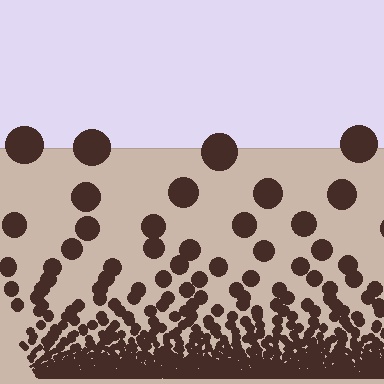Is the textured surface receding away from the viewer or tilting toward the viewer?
The surface appears to tilt toward the viewer. Texture elements get larger and sparser toward the top.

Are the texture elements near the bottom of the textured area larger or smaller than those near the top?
Smaller. The gradient is inverted — elements near the bottom are smaller and denser.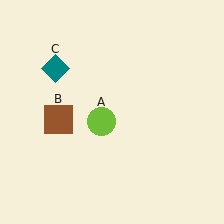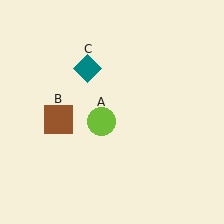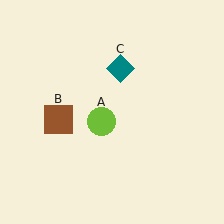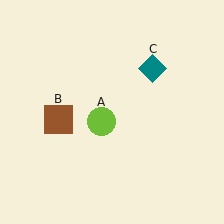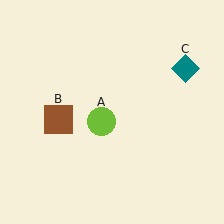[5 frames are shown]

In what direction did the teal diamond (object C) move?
The teal diamond (object C) moved right.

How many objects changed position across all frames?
1 object changed position: teal diamond (object C).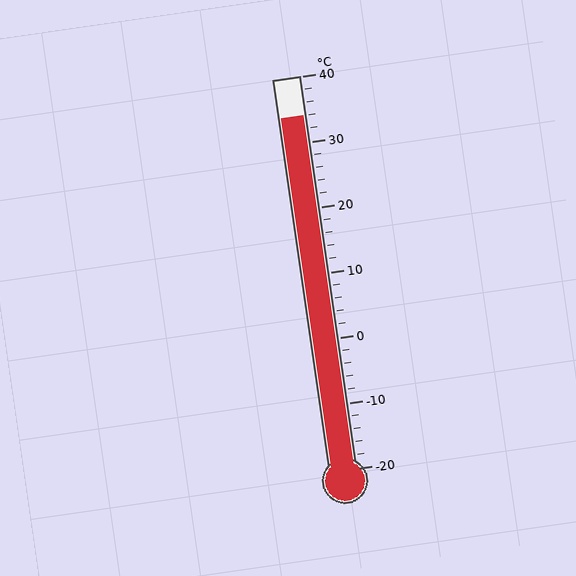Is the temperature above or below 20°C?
The temperature is above 20°C.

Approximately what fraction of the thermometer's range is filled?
The thermometer is filled to approximately 90% of its range.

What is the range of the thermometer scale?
The thermometer scale ranges from -20°C to 40°C.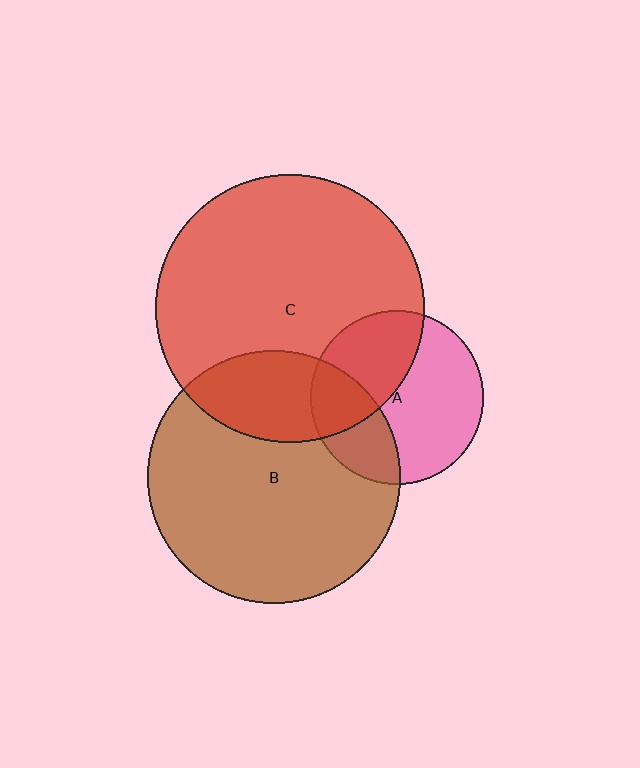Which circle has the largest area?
Circle C (red).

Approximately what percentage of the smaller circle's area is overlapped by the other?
Approximately 40%.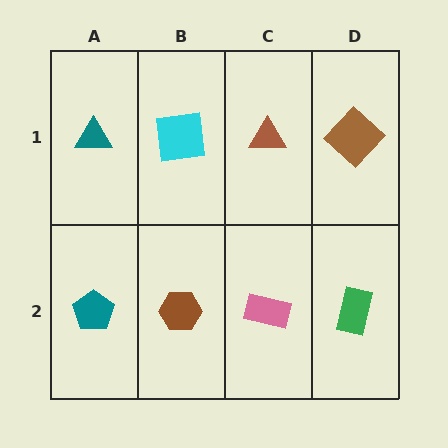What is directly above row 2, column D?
A brown diamond.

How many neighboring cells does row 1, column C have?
3.